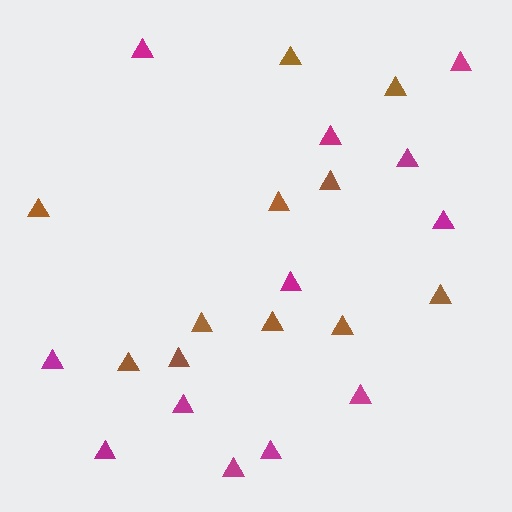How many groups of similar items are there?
There are 2 groups: one group of brown triangles (11) and one group of magenta triangles (12).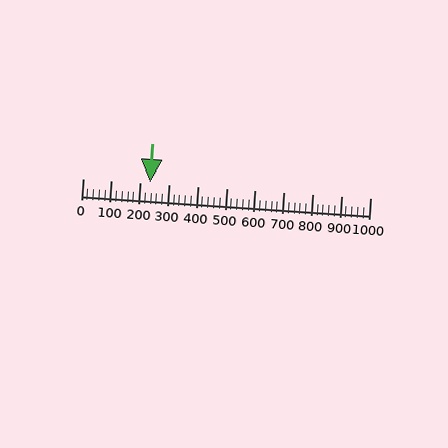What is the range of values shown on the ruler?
The ruler shows values from 0 to 1000.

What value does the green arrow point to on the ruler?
The green arrow points to approximately 236.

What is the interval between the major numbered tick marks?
The major tick marks are spaced 100 units apart.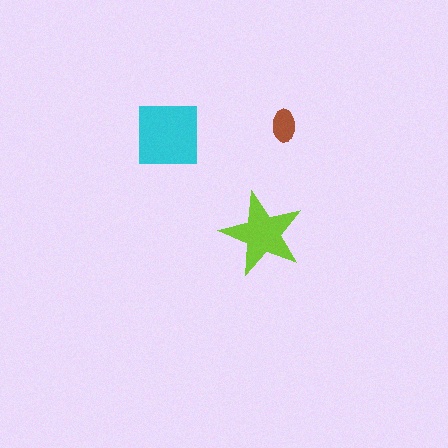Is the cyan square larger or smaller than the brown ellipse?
Larger.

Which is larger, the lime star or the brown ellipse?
The lime star.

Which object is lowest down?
The lime star is bottommost.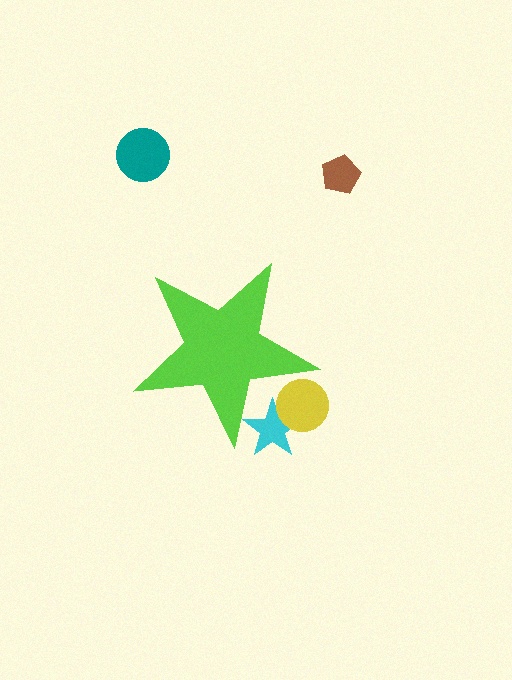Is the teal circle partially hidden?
No, the teal circle is fully visible.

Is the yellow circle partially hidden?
Yes, the yellow circle is partially hidden behind the lime star.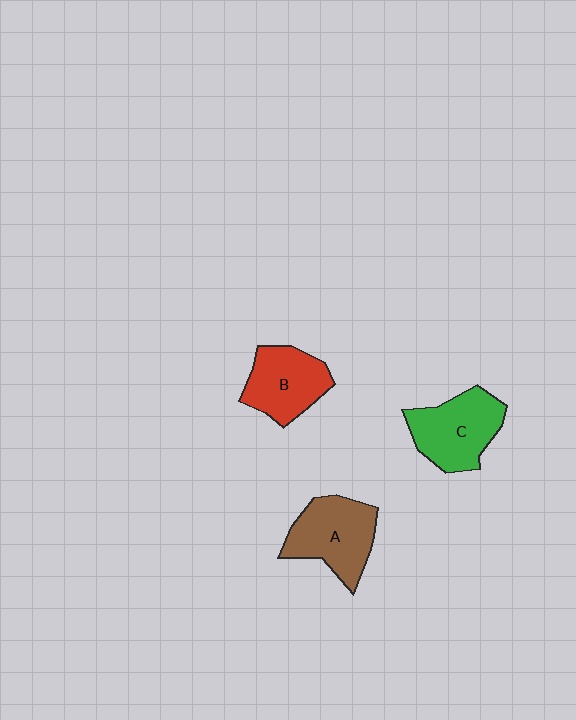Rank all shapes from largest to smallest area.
From largest to smallest: A (brown), C (green), B (red).